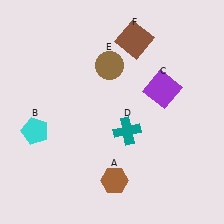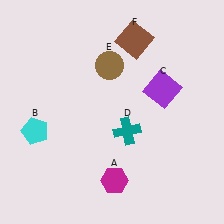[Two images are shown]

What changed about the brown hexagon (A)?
In Image 1, A is brown. In Image 2, it changed to magenta.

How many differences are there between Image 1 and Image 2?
There is 1 difference between the two images.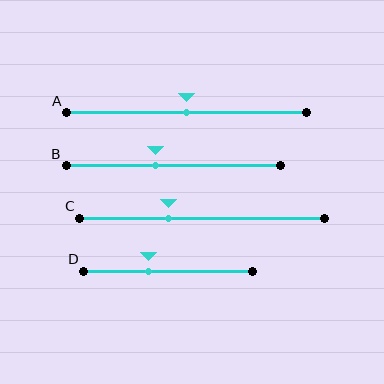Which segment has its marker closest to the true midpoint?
Segment A has its marker closest to the true midpoint.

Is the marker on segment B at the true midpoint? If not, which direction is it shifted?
No, the marker on segment B is shifted to the left by about 8% of the segment length.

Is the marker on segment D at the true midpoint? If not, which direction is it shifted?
No, the marker on segment D is shifted to the left by about 11% of the segment length.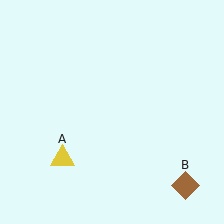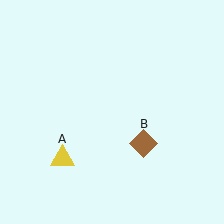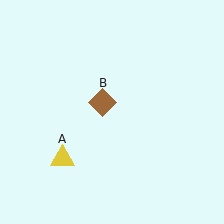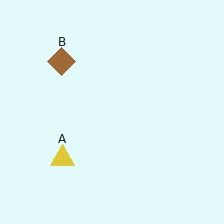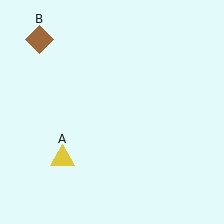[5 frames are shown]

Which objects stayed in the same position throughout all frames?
Yellow triangle (object A) remained stationary.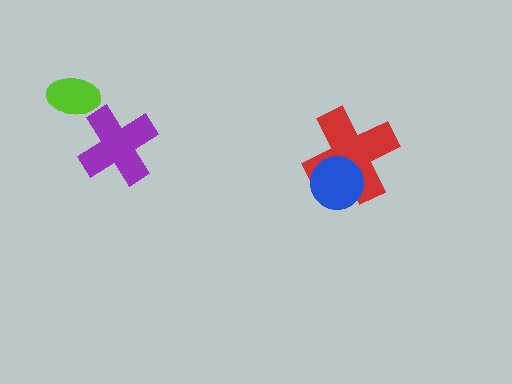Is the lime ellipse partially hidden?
No, no other shape covers it.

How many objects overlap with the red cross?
1 object overlaps with the red cross.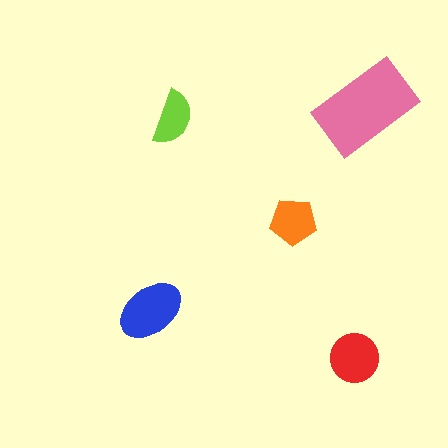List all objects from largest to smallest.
The pink rectangle, the blue ellipse, the red circle, the orange pentagon, the lime semicircle.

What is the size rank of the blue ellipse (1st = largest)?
2nd.